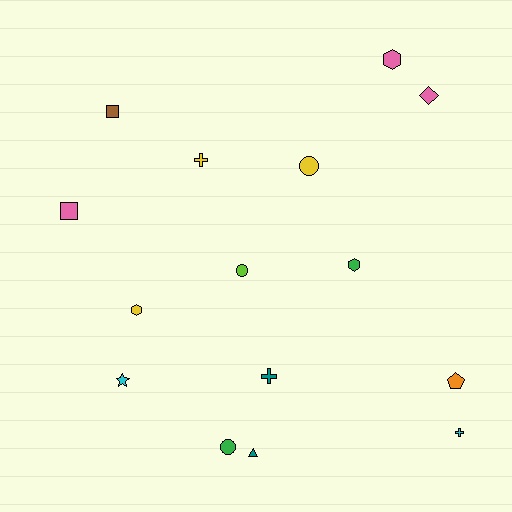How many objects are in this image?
There are 15 objects.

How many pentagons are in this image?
There is 1 pentagon.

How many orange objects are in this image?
There is 1 orange object.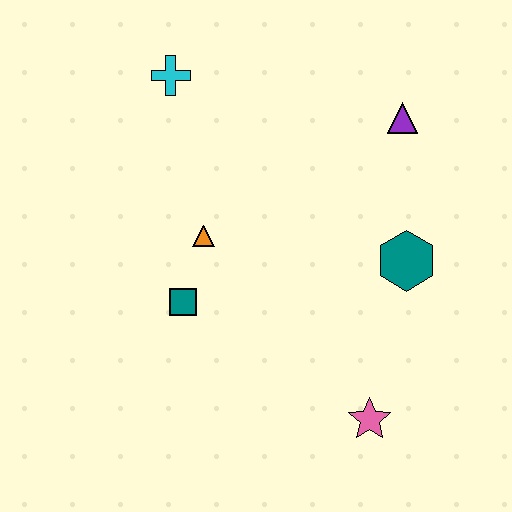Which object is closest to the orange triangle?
The teal square is closest to the orange triangle.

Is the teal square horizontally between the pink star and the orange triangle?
No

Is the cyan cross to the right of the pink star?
No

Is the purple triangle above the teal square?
Yes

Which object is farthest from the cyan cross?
The pink star is farthest from the cyan cross.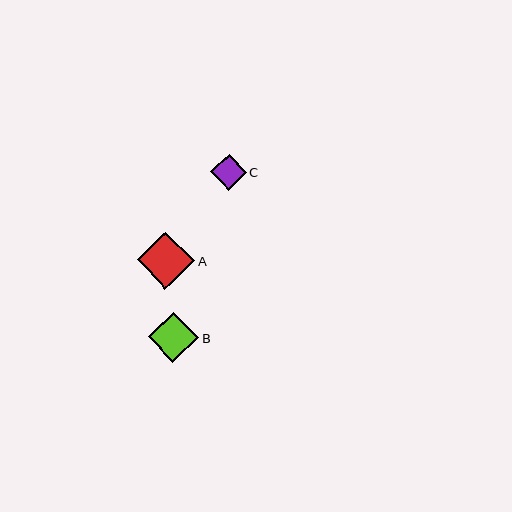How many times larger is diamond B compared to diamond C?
Diamond B is approximately 1.4 times the size of diamond C.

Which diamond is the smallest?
Diamond C is the smallest with a size of approximately 36 pixels.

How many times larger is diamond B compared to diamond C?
Diamond B is approximately 1.4 times the size of diamond C.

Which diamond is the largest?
Diamond A is the largest with a size of approximately 57 pixels.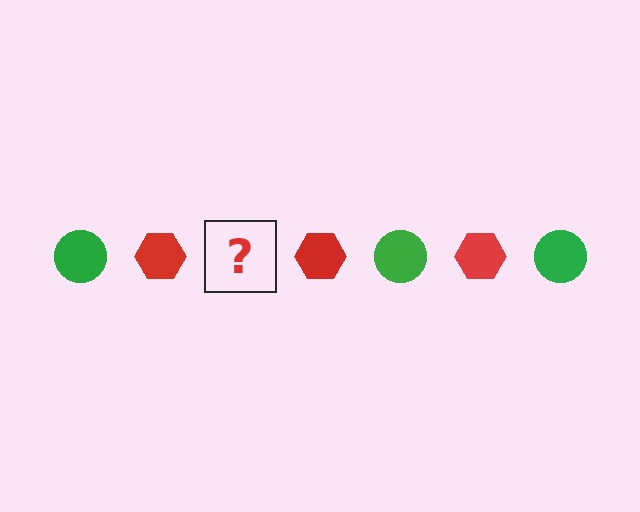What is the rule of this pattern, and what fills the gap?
The rule is that the pattern alternates between green circle and red hexagon. The gap should be filled with a green circle.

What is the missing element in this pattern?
The missing element is a green circle.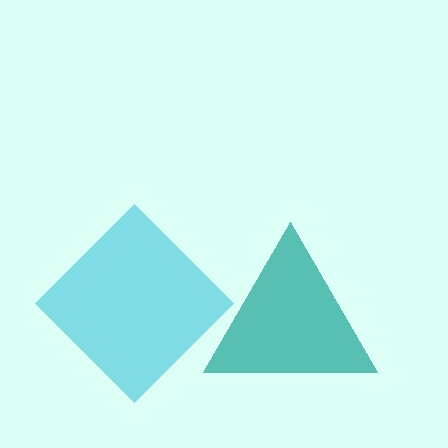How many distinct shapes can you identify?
There are 2 distinct shapes: a cyan diamond, a teal triangle.